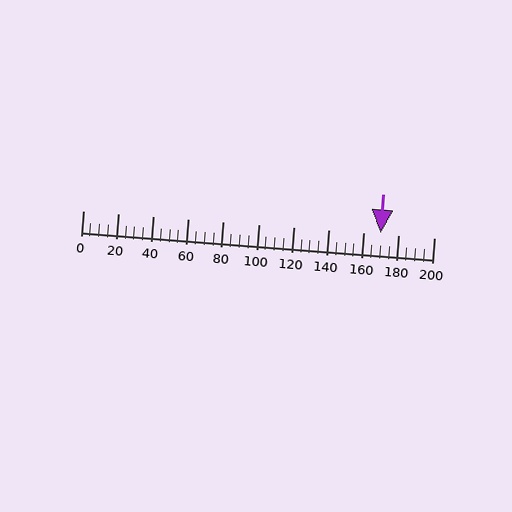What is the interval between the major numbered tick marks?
The major tick marks are spaced 20 units apart.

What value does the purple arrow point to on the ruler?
The purple arrow points to approximately 170.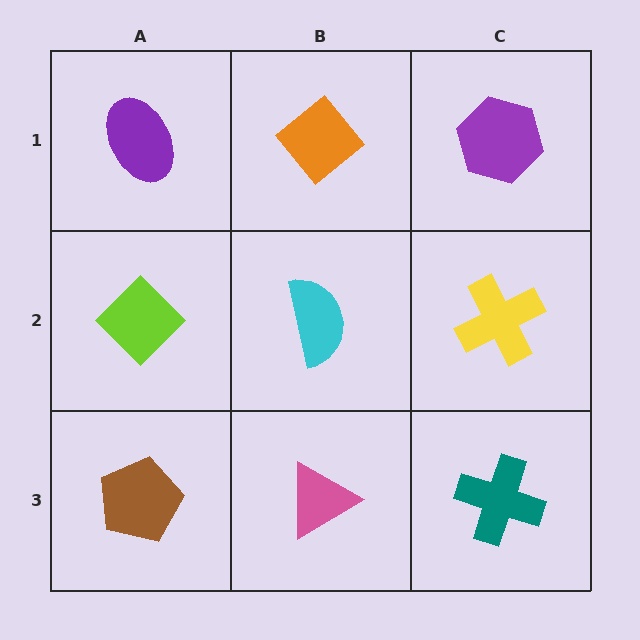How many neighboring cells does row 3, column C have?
2.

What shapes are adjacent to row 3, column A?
A lime diamond (row 2, column A), a pink triangle (row 3, column B).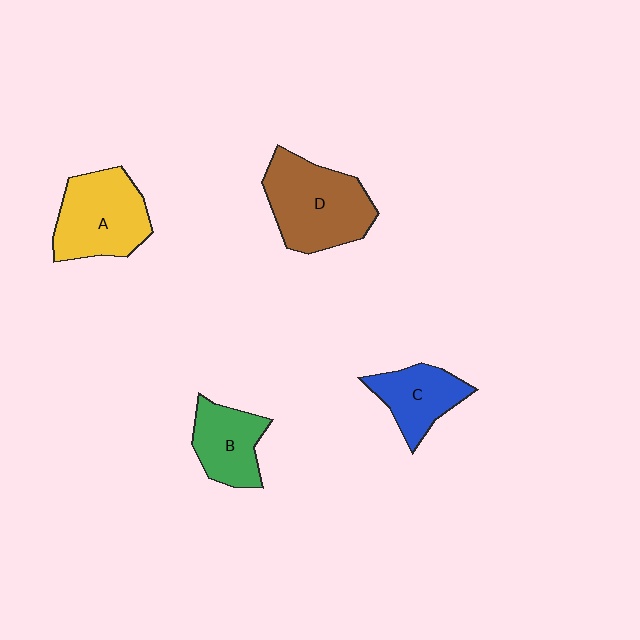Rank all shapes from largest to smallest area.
From largest to smallest: D (brown), A (yellow), B (green), C (blue).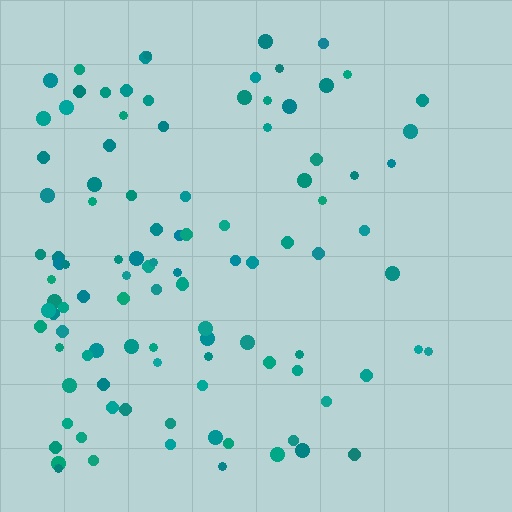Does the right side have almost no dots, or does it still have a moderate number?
Still a moderate number, just noticeably fewer than the left.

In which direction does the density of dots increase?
From right to left, with the left side densest.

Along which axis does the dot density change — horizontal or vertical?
Horizontal.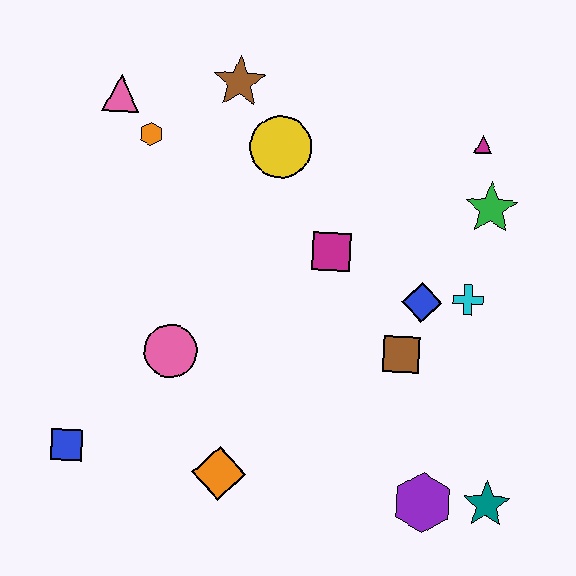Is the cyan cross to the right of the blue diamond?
Yes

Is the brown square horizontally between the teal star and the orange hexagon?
Yes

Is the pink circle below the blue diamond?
Yes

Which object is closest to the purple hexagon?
The teal star is closest to the purple hexagon.